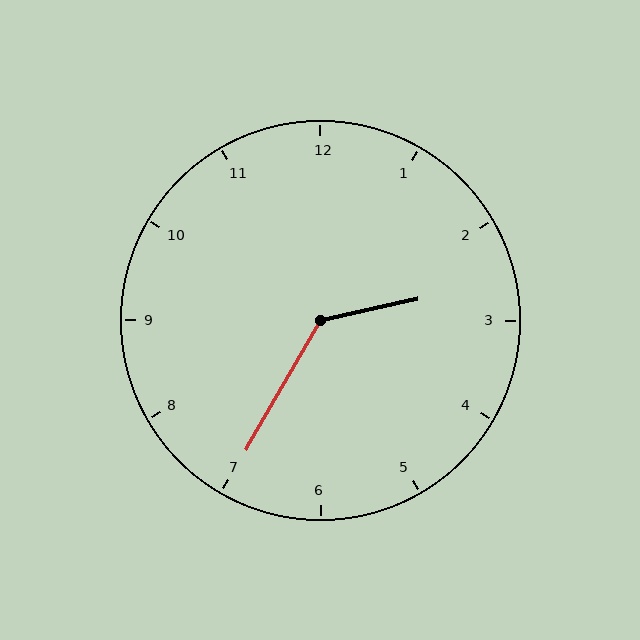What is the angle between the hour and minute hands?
Approximately 132 degrees.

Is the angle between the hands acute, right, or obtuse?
It is obtuse.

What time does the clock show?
2:35.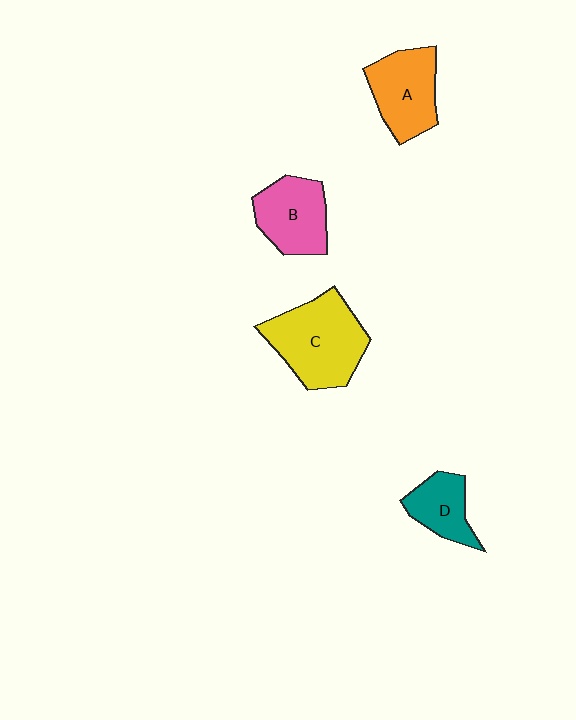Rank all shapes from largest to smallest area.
From largest to smallest: C (yellow), A (orange), B (pink), D (teal).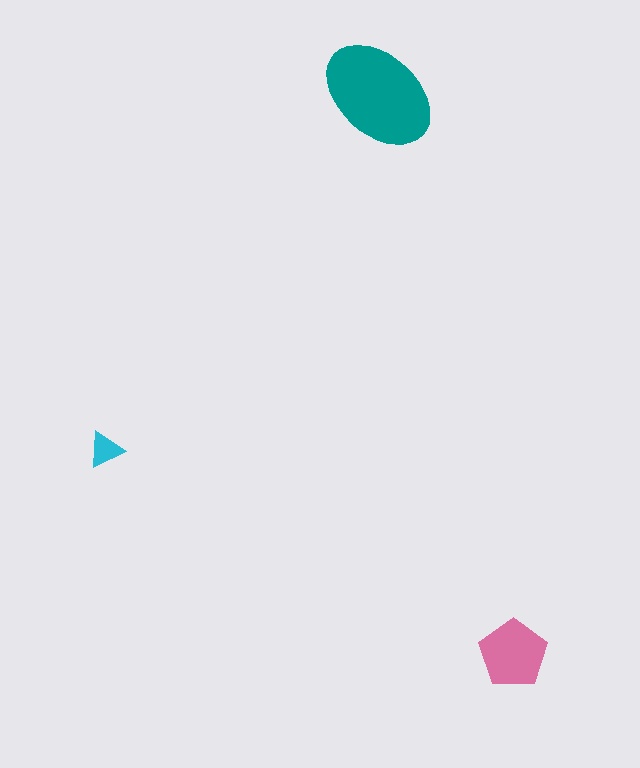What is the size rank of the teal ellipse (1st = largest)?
1st.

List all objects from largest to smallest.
The teal ellipse, the pink pentagon, the cyan triangle.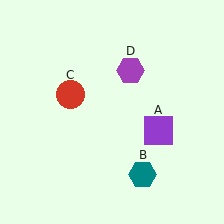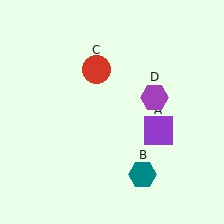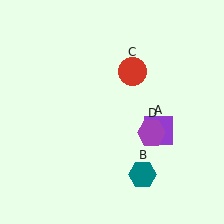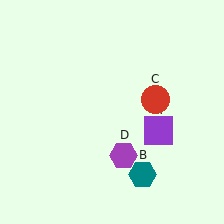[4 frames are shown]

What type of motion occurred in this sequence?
The red circle (object C), purple hexagon (object D) rotated clockwise around the center of the scene.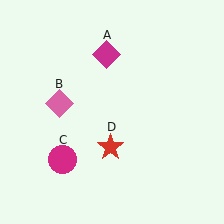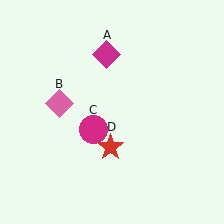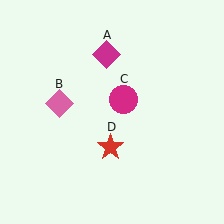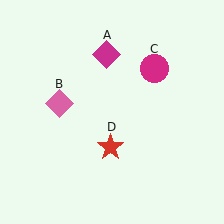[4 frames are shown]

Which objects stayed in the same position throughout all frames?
Magenta diamond (object A) and pink diamond (object B) and red star (object D) remained stationary.